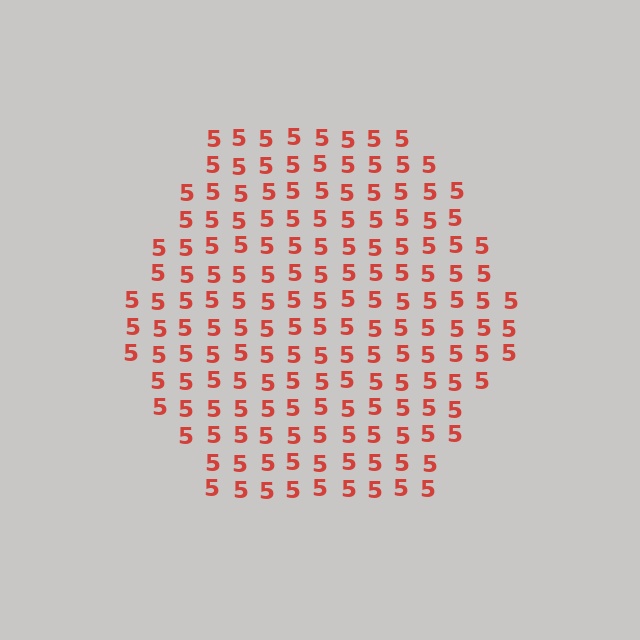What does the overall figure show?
The overall figure shows a hexagon.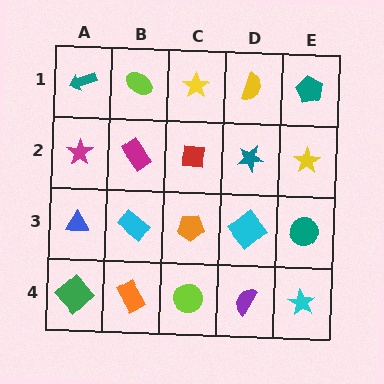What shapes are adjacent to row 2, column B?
A lime ellipse (row 1, column B), a cyan rectangle (row 3, column B), a magenta star (row 2, column A), a red square (row 2, column C).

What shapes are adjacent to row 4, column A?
A blue triangle (row 3, column A), an orange rectangle (row 4, column B).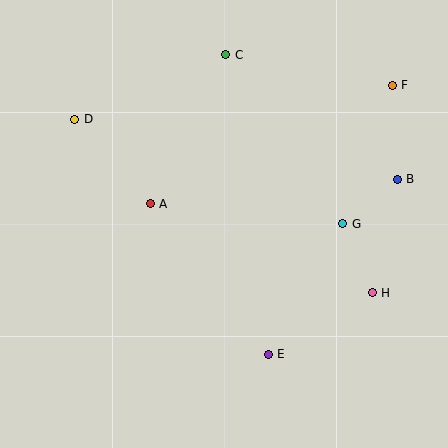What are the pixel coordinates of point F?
Point F is at (392, 85).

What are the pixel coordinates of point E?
Point E is at (268, 354).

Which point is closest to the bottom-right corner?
Point H is closest to the bottom-right corner.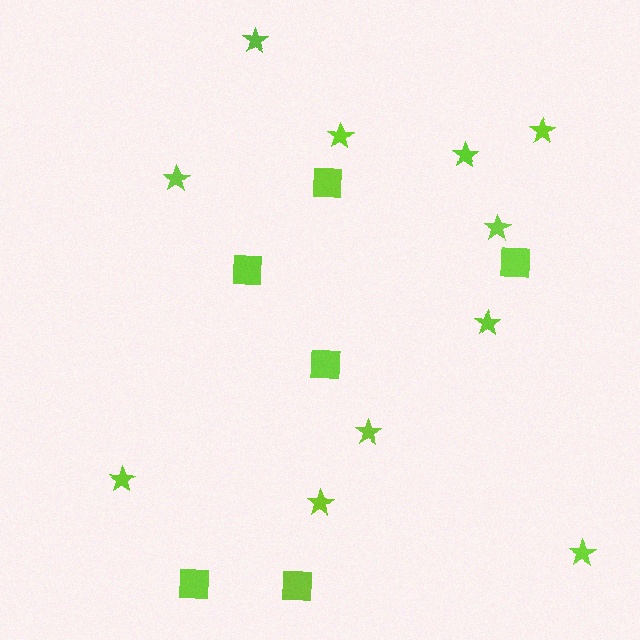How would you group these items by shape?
There are 2 groups: one group of squares (6) and one group of stars (11).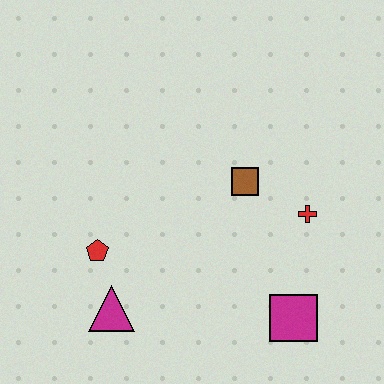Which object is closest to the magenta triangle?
The red pentagon is closest to the magenta triangle.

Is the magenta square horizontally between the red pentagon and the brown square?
No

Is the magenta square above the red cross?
No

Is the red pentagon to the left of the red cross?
Yes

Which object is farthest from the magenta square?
The red pentagon is farthest from the magenta square.